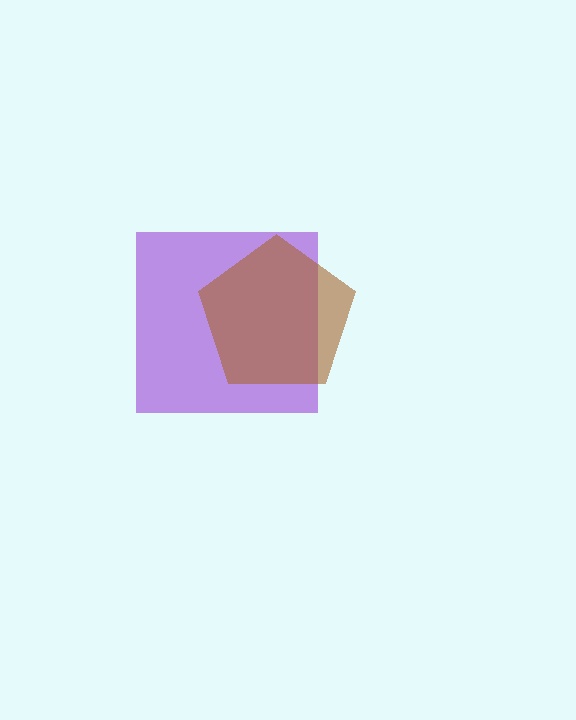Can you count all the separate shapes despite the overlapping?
Yes, there are 2 separate shapes.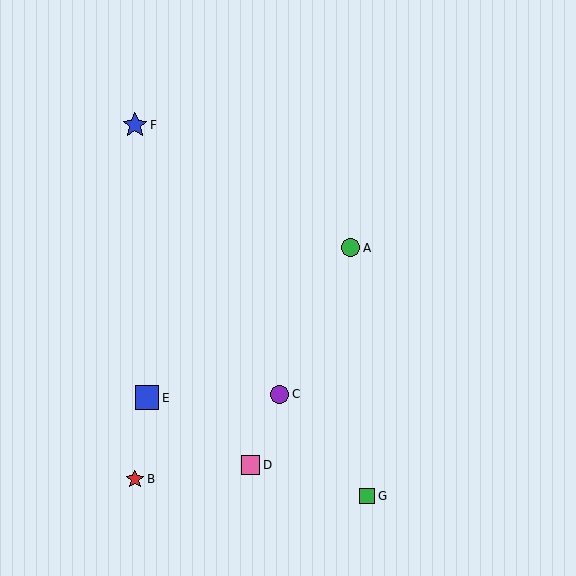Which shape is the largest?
The blue star (labeled F) is the largest.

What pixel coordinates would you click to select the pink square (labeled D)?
Click at (251, 465) to select the pink square D.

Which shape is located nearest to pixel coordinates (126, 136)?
The blue star (labeled F) at (135, 125) is nearest to that location.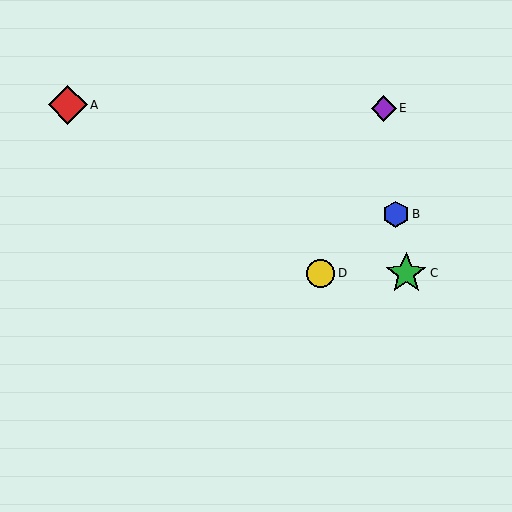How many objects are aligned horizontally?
2 objects (C, D) are aligned horizontally.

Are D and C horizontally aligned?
Yes, both are at y≈273.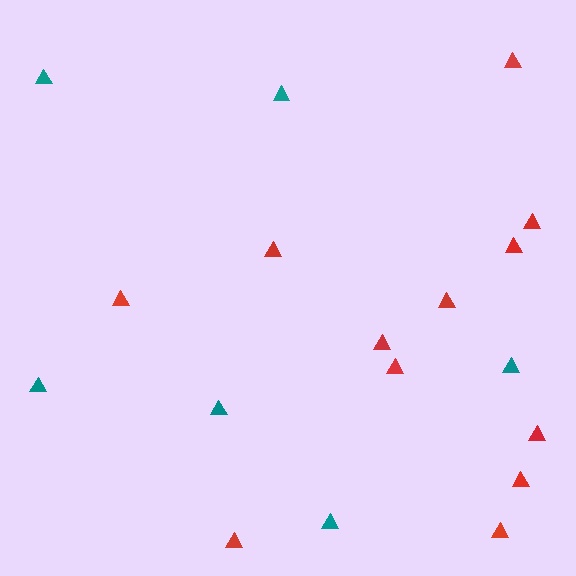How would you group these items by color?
There are 2 groups: one group of red triangles (12) and one group of teal triangles (6).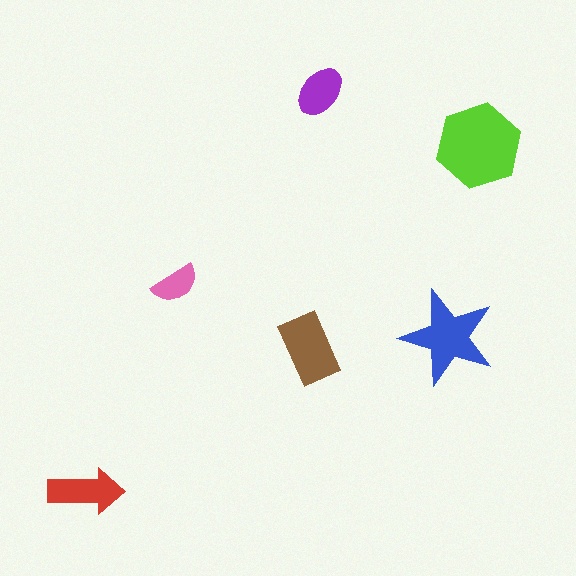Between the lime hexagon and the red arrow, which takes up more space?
The lime hexagon.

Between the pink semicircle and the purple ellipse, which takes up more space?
The purple ellipse.